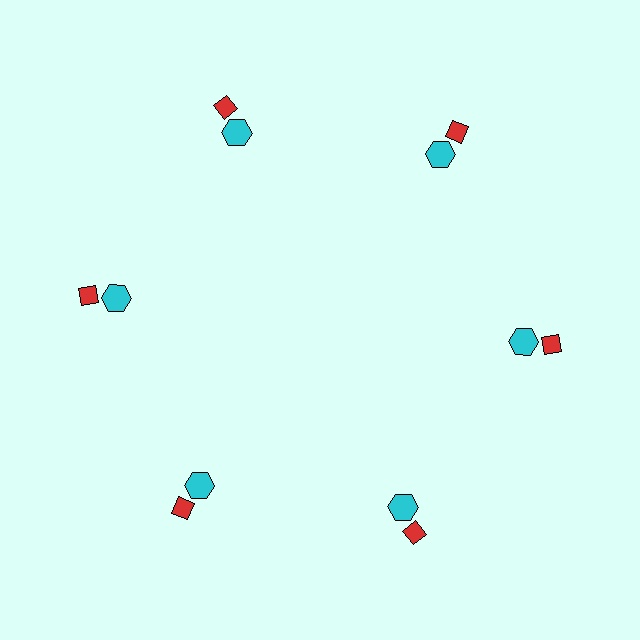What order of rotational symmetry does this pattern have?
This pattern has 6-fold rotational symmetry.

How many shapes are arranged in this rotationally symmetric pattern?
There are 12 shapes, arranged in 6 groups of 2.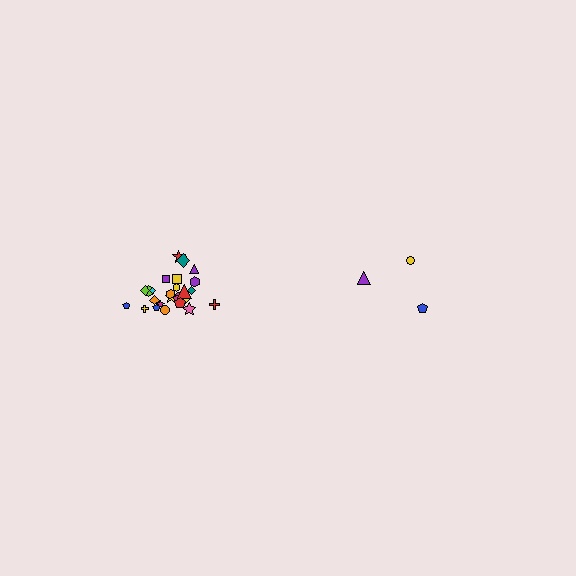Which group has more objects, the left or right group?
The left group.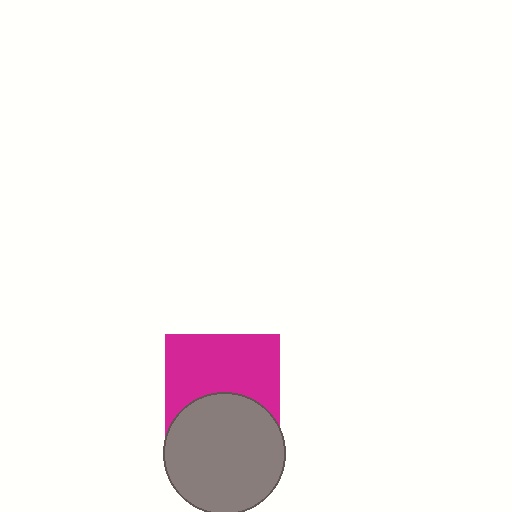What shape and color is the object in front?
The object in front is a gray circle.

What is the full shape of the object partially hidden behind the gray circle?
The partially hidden object is a magenta square.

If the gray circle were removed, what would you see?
You would see the complete magenta square.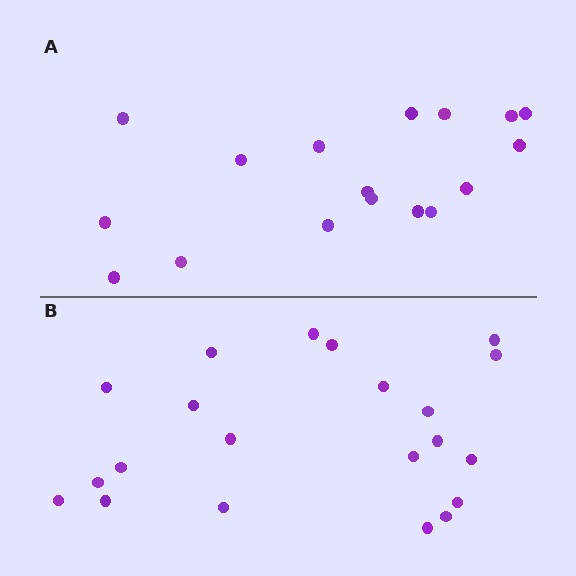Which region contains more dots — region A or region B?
Region B (the bottom region) has more dots.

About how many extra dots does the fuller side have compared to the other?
Region B has about 4 more dots than region A.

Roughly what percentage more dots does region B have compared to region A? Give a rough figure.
About 25% more.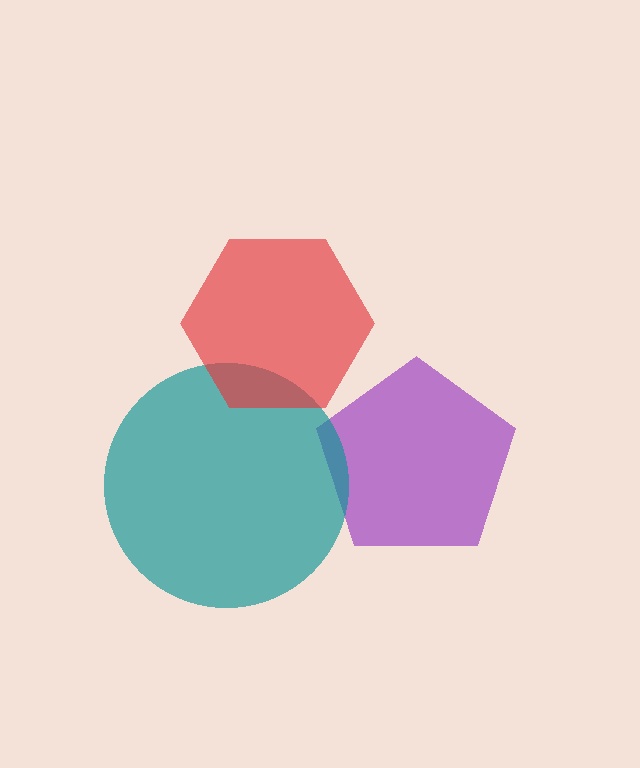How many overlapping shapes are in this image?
There are 3 overlapping shapes in the image.